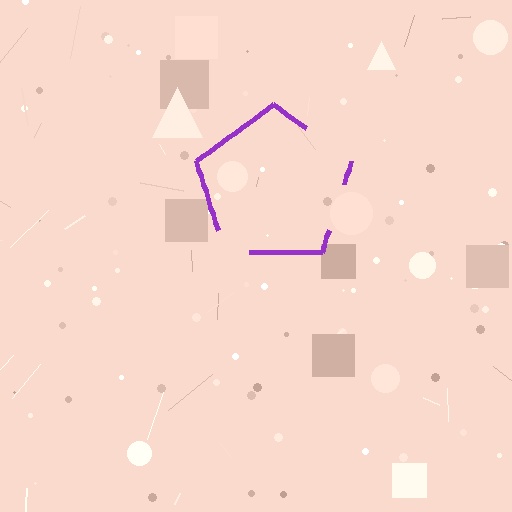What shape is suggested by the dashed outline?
The dashed outline suggests a pentagon.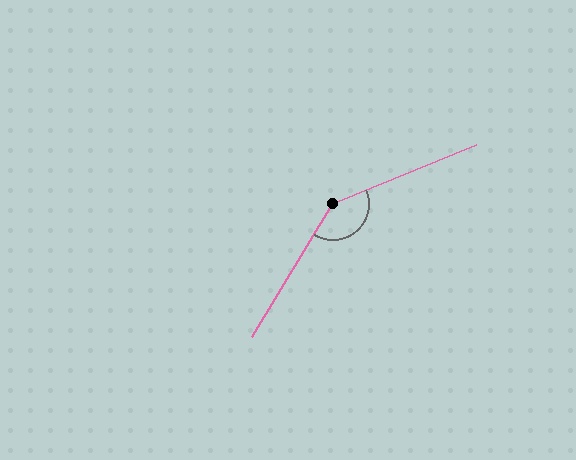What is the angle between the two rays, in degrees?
Approximately 143 degrees.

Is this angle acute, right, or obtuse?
It is obtuse.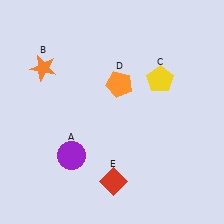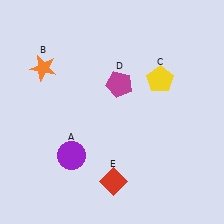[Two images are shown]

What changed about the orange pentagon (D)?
In Image 1, D is orange. In Image 2, it changed to magenta.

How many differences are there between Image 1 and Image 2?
There is 1 difference between the two images.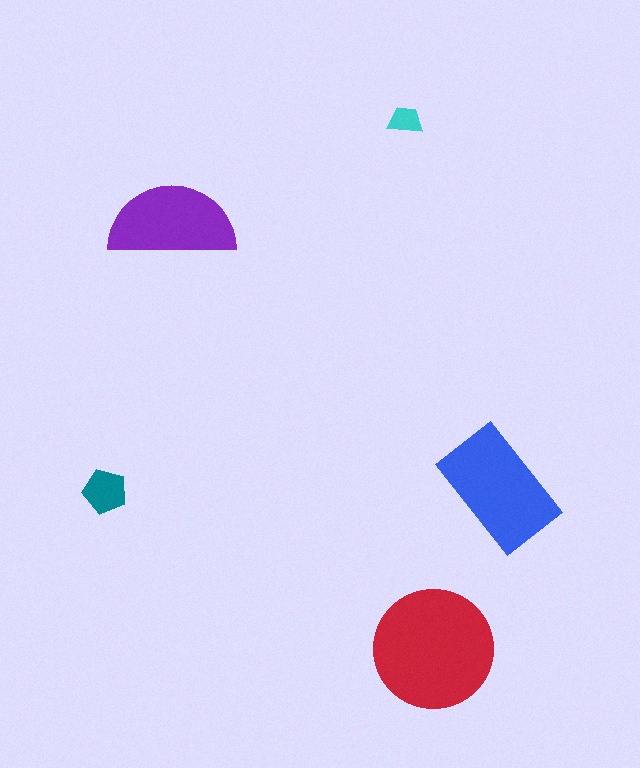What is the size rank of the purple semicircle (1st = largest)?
3rd.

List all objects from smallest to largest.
The cyan trapezoid, the teal pentagon, the purple semicircle, the blue rectangle, the red circle.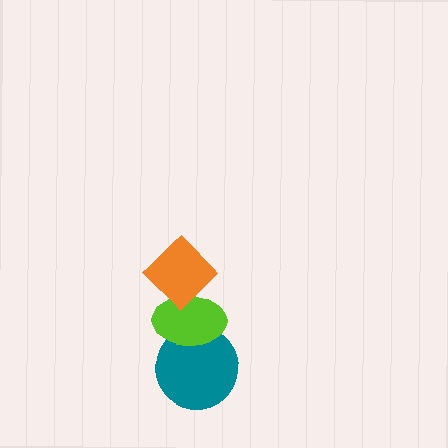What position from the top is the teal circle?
The teal circle is 3rd from the top.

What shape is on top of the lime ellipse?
The orange diamond is on top of the lime ellipse.